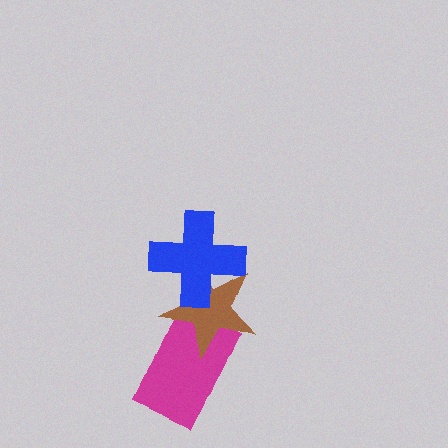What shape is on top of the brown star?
The blue cross is on top of the brown star.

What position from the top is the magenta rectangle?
The magenta rectangle is 3rd from the top.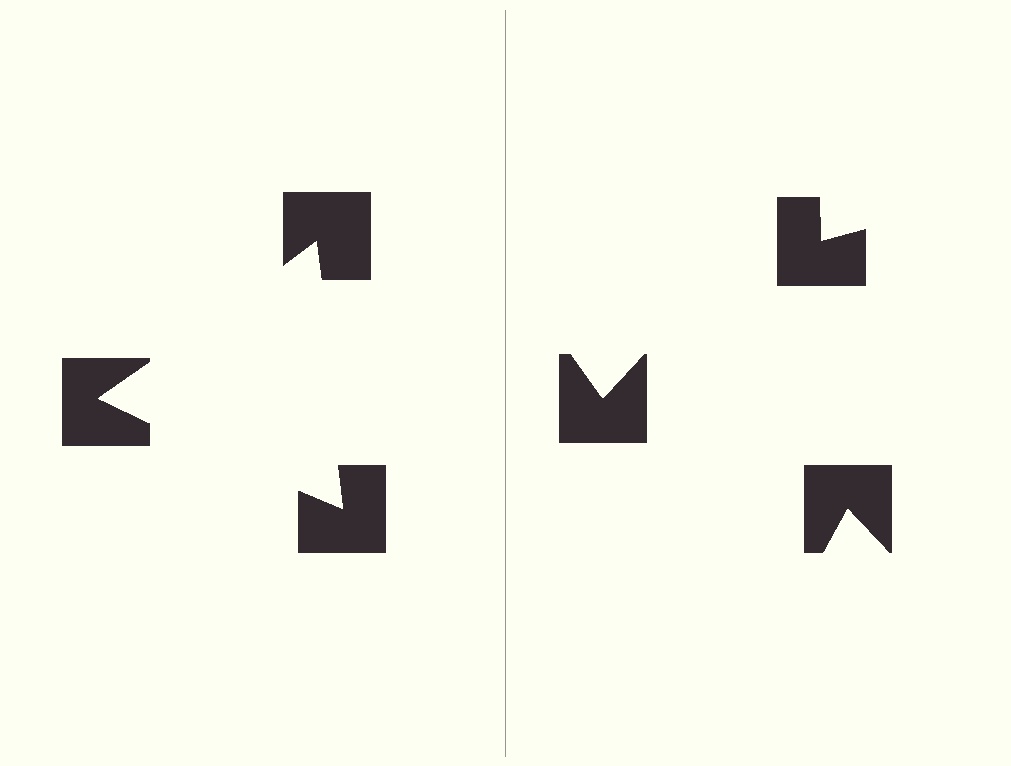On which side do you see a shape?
An illusory triangle appears on the left side. On the right side the wedge cuts are rotated, so no coherent shape forms.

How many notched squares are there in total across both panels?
6 — 3 on each side.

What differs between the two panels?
The notched squares are positioned identically on both sides; only the wedge orientations differ. On the left they align to a triangle; on the right they are misaligned.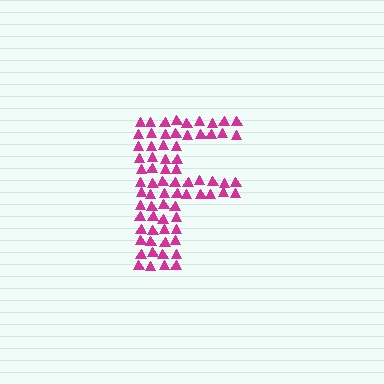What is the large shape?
The large shape is the letter F.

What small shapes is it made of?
It is made of small triangles.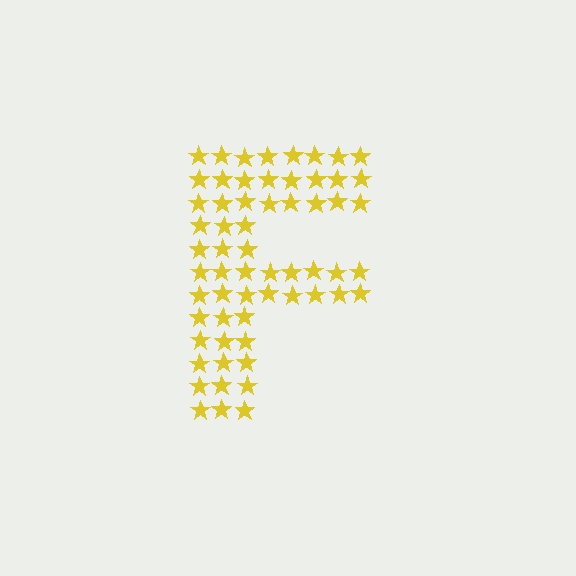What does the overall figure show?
The overall figure shows the letter F.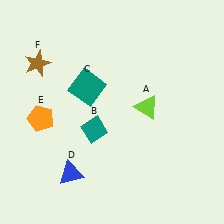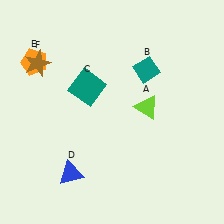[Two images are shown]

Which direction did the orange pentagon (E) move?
The orange pentagon (E) moved up.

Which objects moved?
The objects that moved are: the teal diamond (B), the orange pentagon (E).